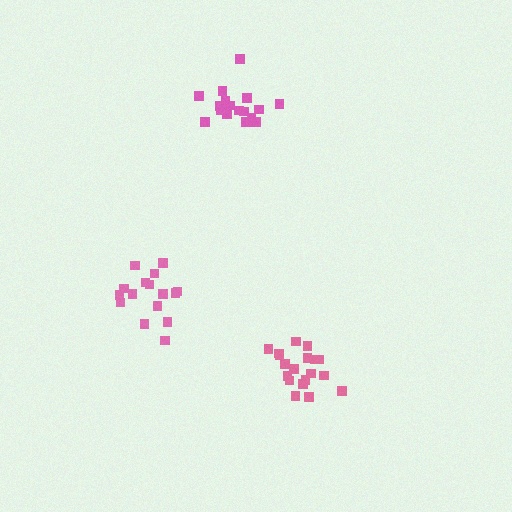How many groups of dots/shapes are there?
There are 3 groups.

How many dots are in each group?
Group 1: 16 dots, Group 2: 18 dots, Group 3: 19 dots (53 total).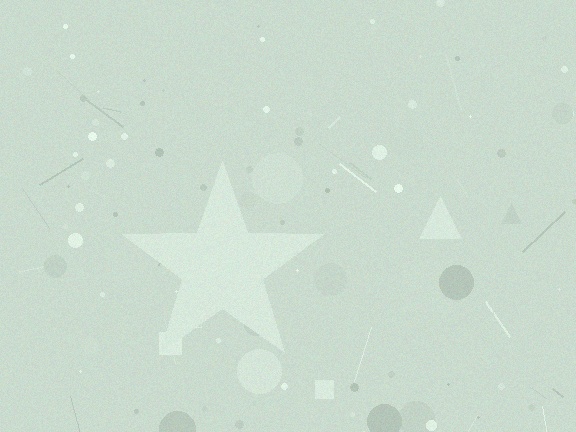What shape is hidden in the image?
A star is hidden in the image.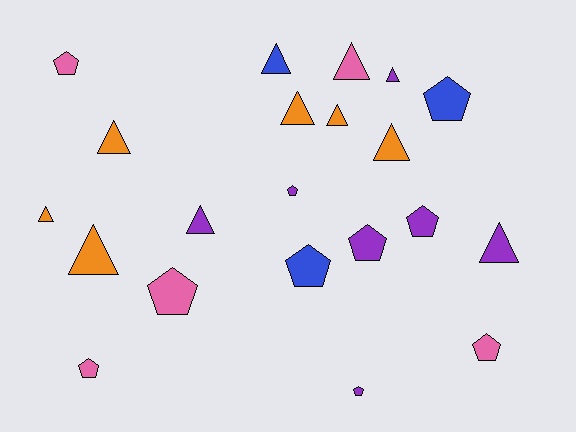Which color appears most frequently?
Purple, with 7 objects.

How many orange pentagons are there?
There are no orange pentagons.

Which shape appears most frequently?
Triangle, with 11 objects.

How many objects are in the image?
There are 21 objects.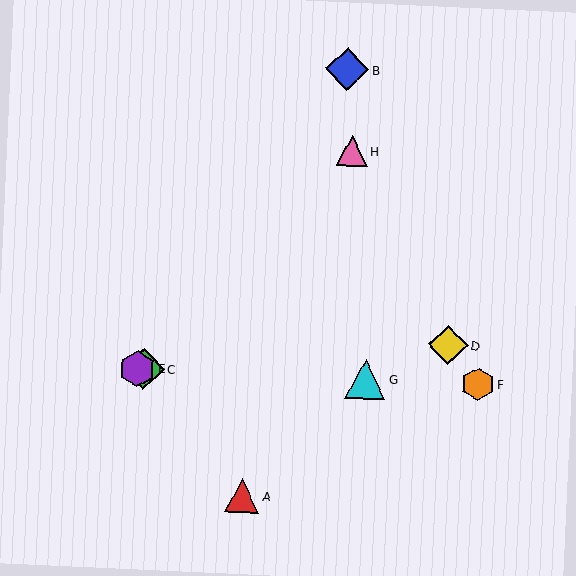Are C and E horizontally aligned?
Yes, both are at y≈369.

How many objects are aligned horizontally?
4 objects (C, E, F, G) are aligned horizontally.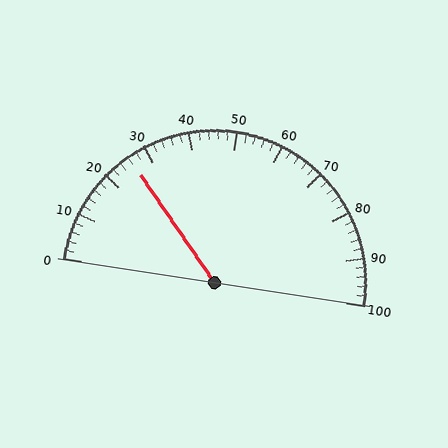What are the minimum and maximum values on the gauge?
The gauge ranges from 0 to 100.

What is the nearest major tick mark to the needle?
The nearest major tick mark is 30.